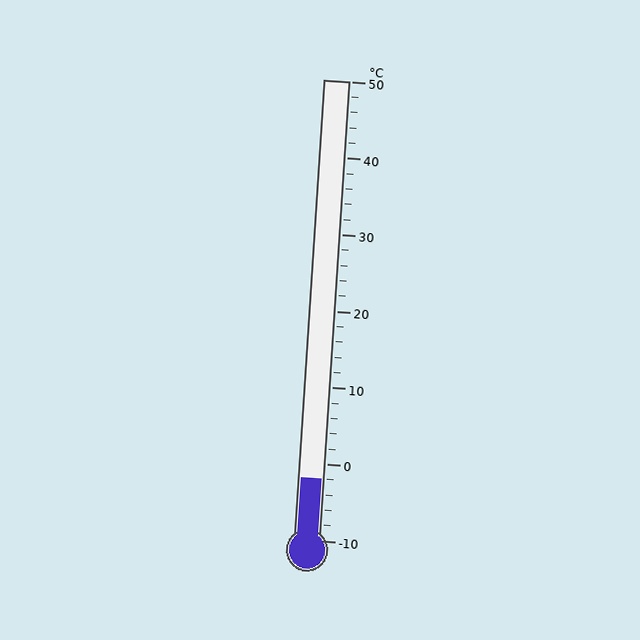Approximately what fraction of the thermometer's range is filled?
The thermometer is filled to approximately 15% of its range.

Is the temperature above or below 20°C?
The temperature is below 20°C.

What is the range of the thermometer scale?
The thermometer scale ranges from -10°C to 50°C.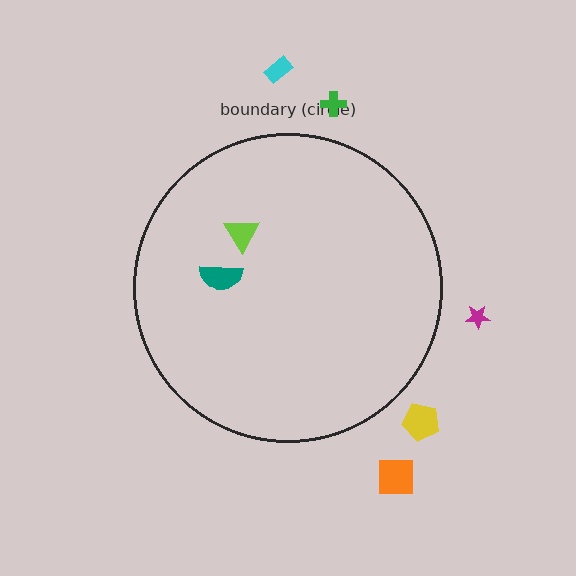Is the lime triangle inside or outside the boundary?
Inside.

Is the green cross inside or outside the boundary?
Outside.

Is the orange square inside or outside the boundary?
Outside.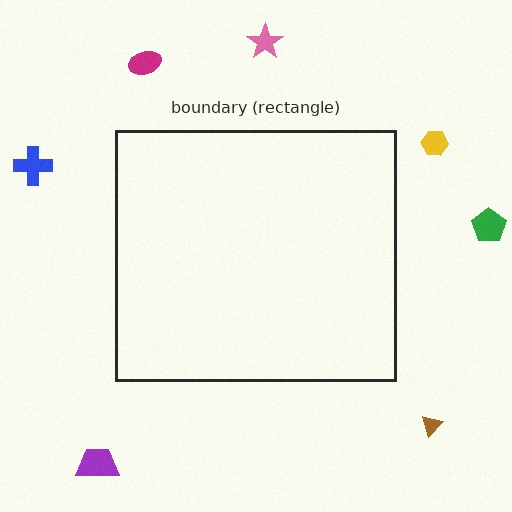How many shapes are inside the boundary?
0 inside, 7 outside.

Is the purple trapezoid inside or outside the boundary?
Outside.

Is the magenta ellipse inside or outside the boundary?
Outside.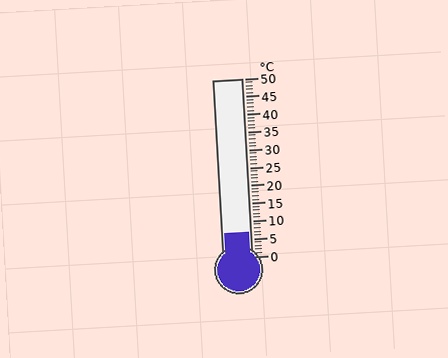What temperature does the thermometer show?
The thermometer shows approximately 7°C.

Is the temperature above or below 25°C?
The temperature is below 25°C.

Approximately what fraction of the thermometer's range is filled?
The thermometer is filled to approximately 15% of its range.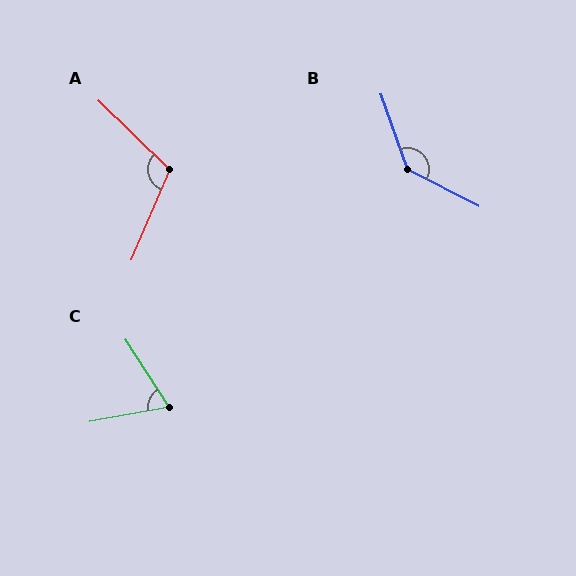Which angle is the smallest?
C, at approximately 67 degrees.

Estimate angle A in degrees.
Approximately 111 degrees.